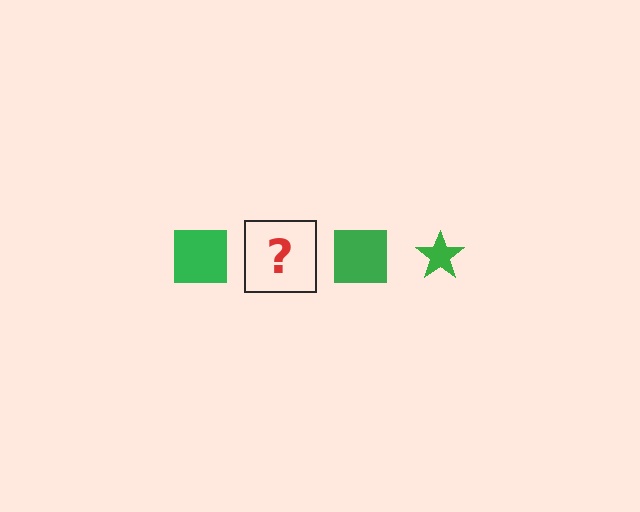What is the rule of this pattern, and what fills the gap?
The rule is that the pattern cycles through square, star shapes in green. The gap should be filled with a green star.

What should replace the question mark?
The question mark should be replaced with a green star.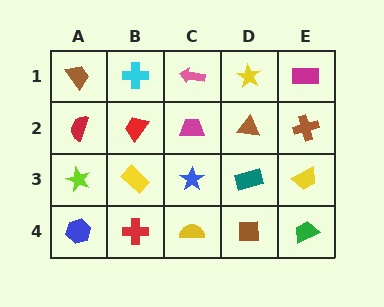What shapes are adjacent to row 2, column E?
A magenta rectangle (row 1, column E), a yellow trapezoid (row 3, column E), a brown triangle (row 2, column D).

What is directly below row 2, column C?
A blue star.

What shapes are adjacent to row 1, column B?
A red trapezoid (row 2, column B), a brown trapezoid (row 1, column A), a pink arrow (row 1, column C).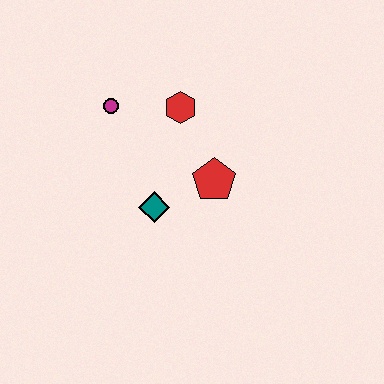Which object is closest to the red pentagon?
The teal diamond is closest to the red pentagon.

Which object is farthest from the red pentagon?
The magenta circle is farthest from the red pentagon.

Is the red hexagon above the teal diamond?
Yes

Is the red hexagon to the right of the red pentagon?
No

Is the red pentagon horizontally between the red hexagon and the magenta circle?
No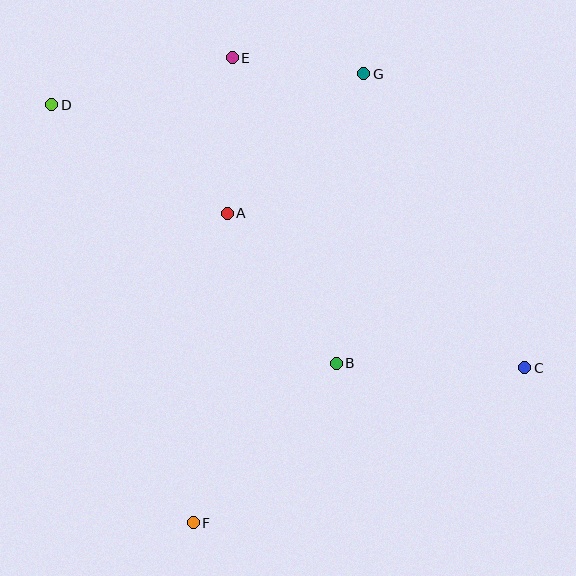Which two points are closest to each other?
Points E and G are closest to each other.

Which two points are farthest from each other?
Points C and D are farthest from each other.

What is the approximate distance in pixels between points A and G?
The distance between A and G is approximately 195 pixels.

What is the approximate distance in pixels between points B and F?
The distance between B and F is approximately 214 pixels.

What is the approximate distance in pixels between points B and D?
The distance between B and D is approximately 384 pixels.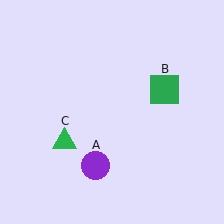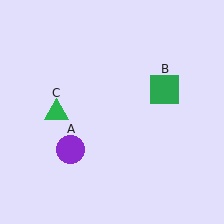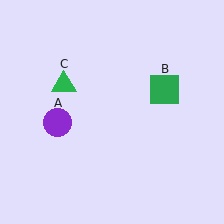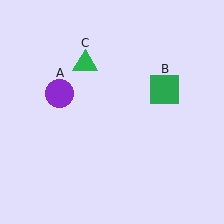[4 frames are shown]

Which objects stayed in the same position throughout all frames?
Green square (object B) remained stationary.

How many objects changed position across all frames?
2 objects changed position: purple circle (object A), green triangle (object C).